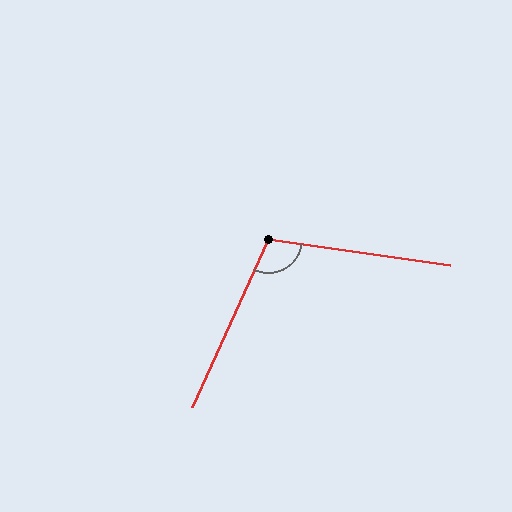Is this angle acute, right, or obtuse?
It is obtuse.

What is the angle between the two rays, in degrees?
Approximately 106 degrees.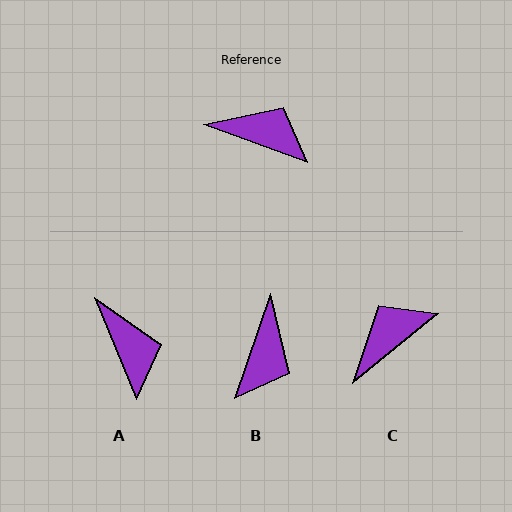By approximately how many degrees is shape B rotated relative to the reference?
Approximately 89 degrees clockwise.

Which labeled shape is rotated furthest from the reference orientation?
B, about 89 degrees away.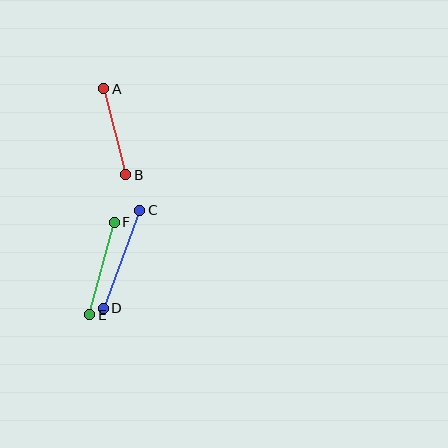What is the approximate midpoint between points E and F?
The midpoint is at approximately (102, 269) pixels.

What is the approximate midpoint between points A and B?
The midpoint is at approximately (115, 132) pixels.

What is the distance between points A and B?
The distance is approximately 89 pixels.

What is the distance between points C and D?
The distance is approximately 105 pixels.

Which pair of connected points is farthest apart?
Points C and D are farthest apart.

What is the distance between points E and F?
The distance is approximately 95 pixels.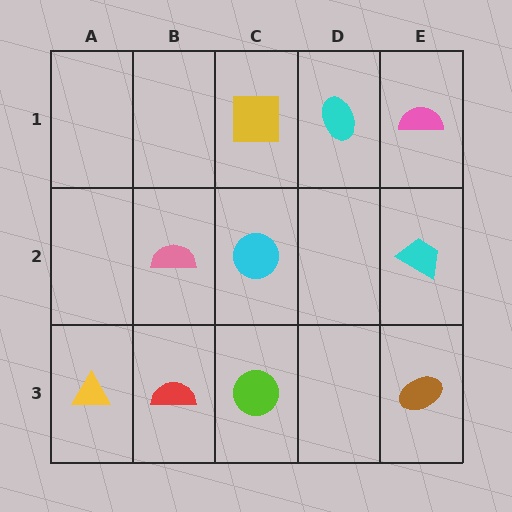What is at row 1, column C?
A yellow square.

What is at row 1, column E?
A pink semicircle.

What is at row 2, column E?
A cyan trapezoid.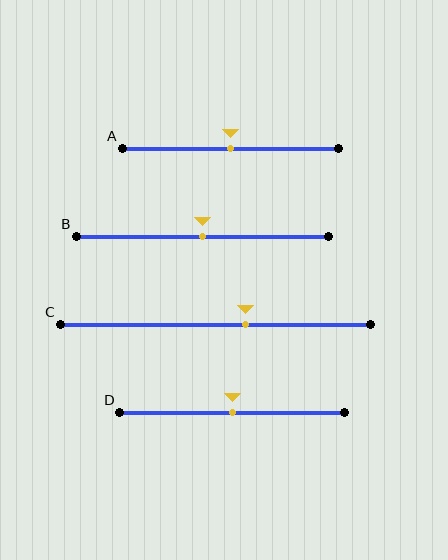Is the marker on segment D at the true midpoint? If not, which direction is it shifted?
Yes, the marker on segment D is at the true midpoint.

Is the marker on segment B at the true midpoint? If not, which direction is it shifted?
Yes, the marker on segment B is at the true midpoint.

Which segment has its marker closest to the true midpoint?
Segment A has its marker closest to the true midpoint.